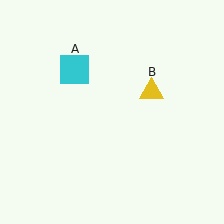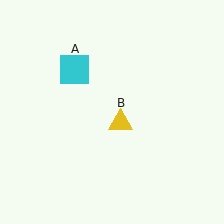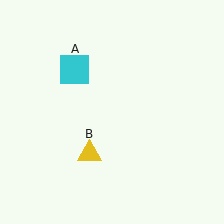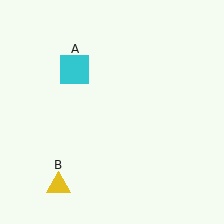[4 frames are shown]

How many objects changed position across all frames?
1 object changed position: yellow triangle (object B).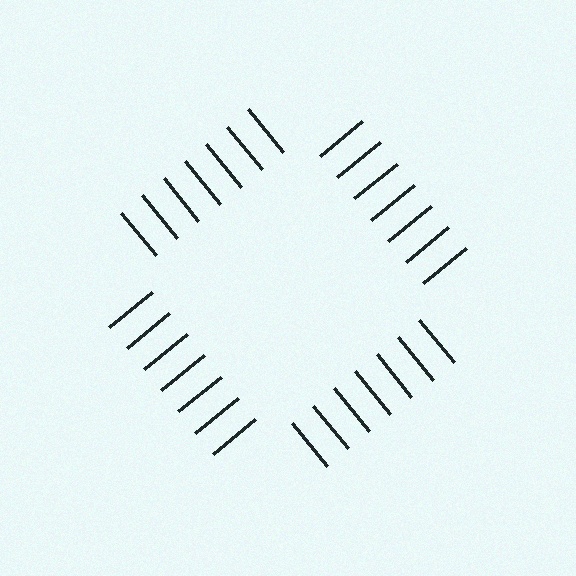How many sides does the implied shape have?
4 sides — the line-ends trace a square.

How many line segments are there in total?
28 — 7 along each of the 4 edges.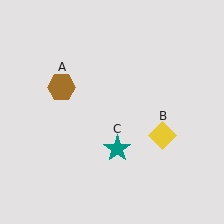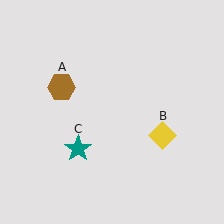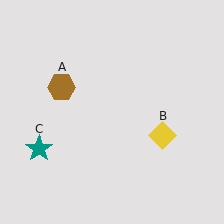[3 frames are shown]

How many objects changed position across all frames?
1 object changed position: teal star (object C).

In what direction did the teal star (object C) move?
The teal star (object C) moved left.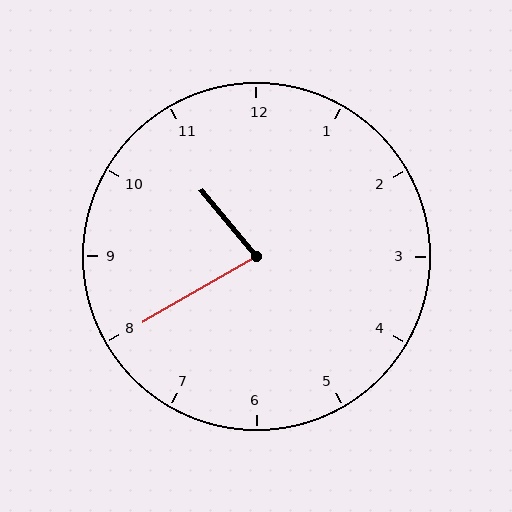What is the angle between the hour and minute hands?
Approximately 80 degrees.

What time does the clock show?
10:40.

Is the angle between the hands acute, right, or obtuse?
It is acute.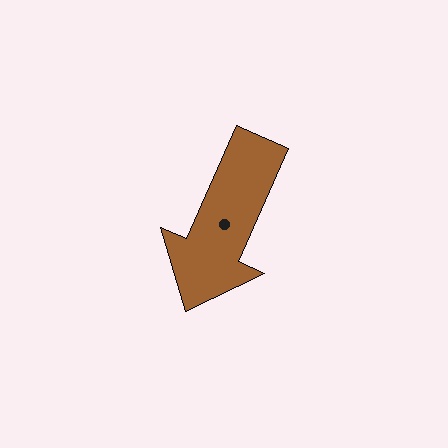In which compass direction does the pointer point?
Southwest.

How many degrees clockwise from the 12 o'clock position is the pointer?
Approximately 204 degrees.